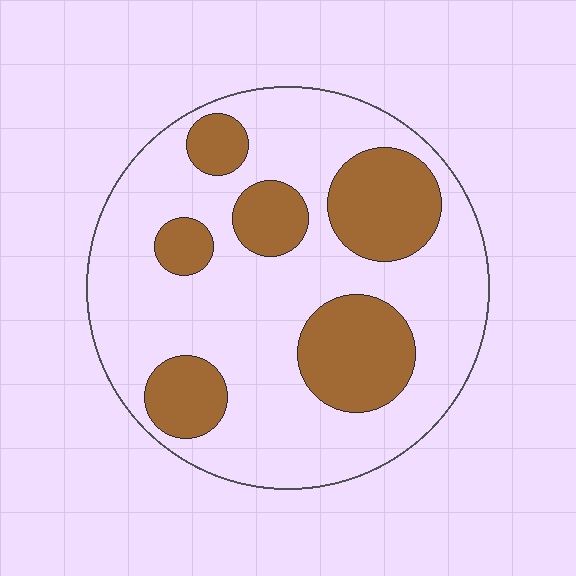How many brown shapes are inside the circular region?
6.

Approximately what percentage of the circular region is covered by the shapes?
Approximately 30%.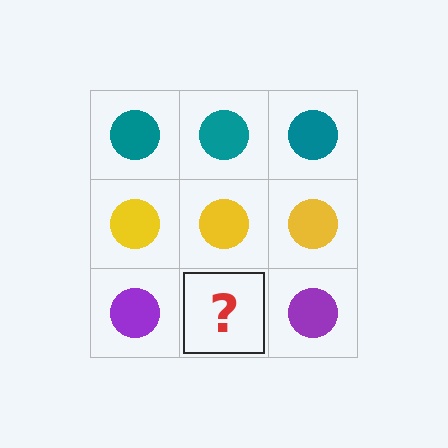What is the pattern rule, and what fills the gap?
The rule is that each row has a consistent color. The gap should be filled with a purple circle.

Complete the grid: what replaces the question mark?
The question mark should be replaced with a purple circle.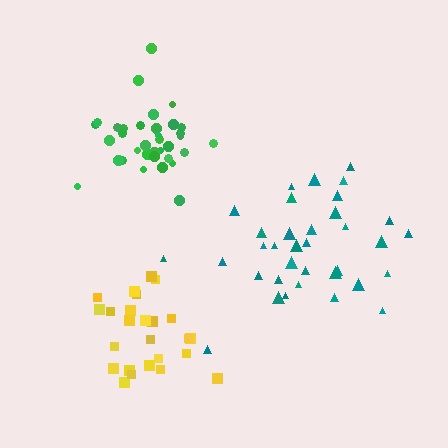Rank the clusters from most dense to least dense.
green, yellow, teal.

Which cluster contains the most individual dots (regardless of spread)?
Green (35).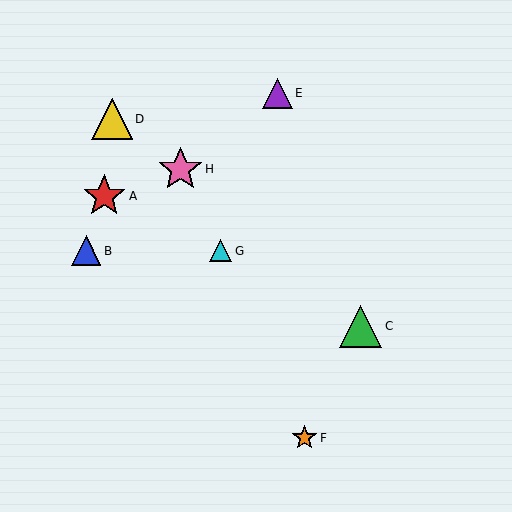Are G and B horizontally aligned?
Yes, both are at y≈251.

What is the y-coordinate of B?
Object B is at y≈251.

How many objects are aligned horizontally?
2 objects (B, G) are aligned horizontally.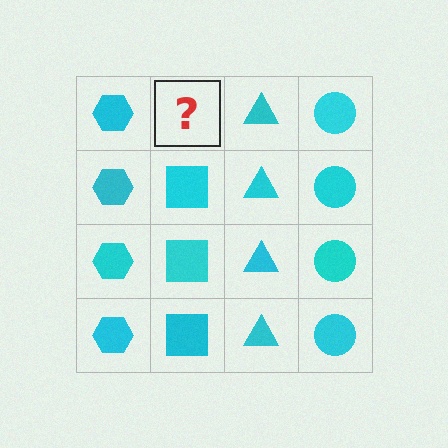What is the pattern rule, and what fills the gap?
The rule is that each column has a consistent shape. The gap should be filled with a cyan square.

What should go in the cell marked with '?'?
The missing cell should contain a cyan square.